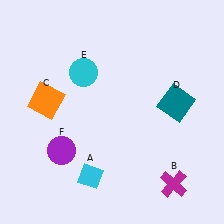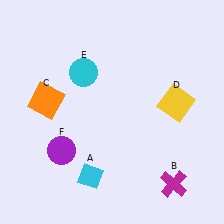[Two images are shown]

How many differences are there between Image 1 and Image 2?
There is 1 difference between the two images.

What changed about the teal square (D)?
In Image 1, D is teal. In Image 2, it changed to yellow.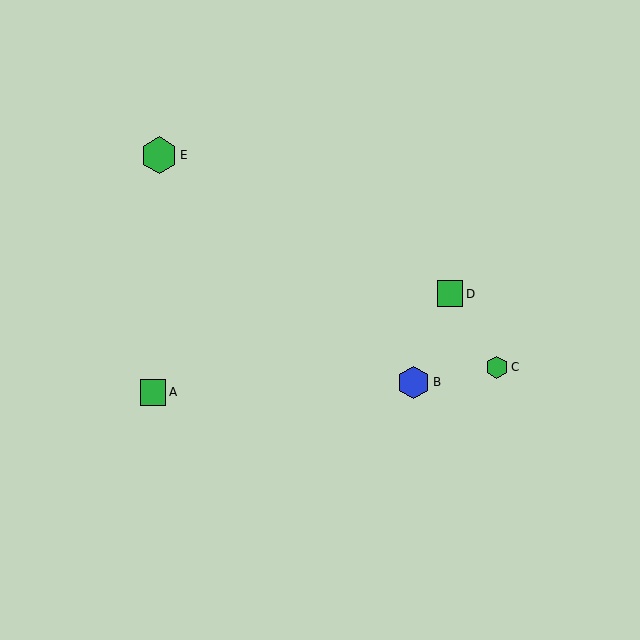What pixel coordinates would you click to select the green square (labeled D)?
Click at (450, 294) to select the green square D.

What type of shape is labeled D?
Shape D is a green square.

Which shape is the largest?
The green hexagon (labeled E) is the largest.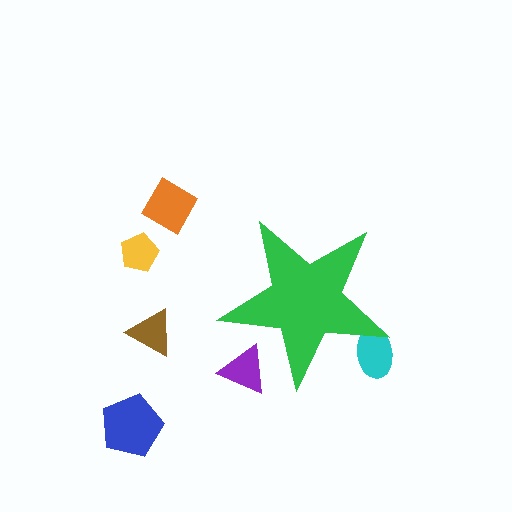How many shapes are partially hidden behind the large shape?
2 shapes are partially hidden.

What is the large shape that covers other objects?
A green star.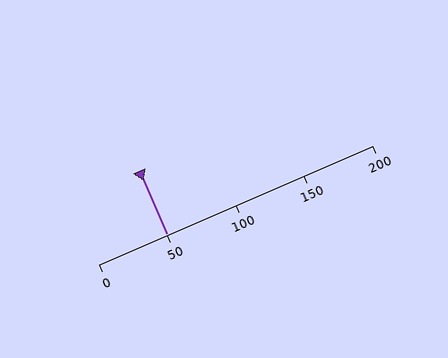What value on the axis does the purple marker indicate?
The marker indicates approximately 50.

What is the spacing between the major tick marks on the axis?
The major ticks are spaced 50 apart.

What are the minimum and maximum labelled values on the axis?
The axis runs from 0 to 200.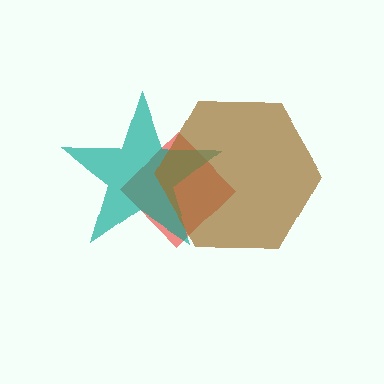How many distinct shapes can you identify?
There are 3 distinct shapes: a red diamond, a teal star, a brown hexagon.